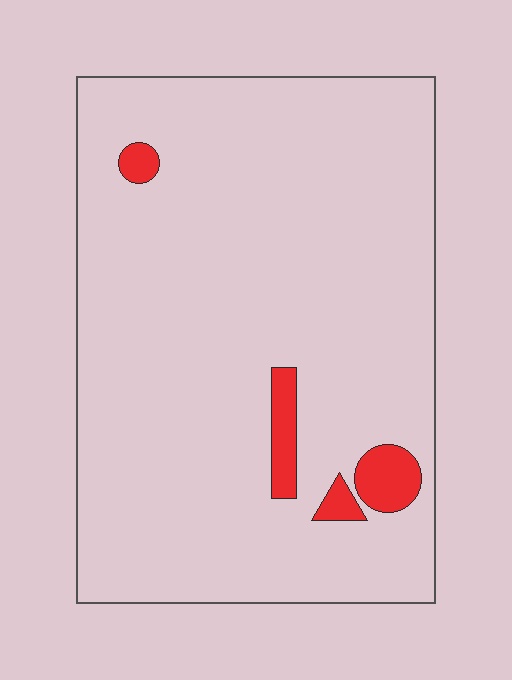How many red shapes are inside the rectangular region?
4.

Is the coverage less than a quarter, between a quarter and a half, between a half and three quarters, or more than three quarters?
Less than a quarter.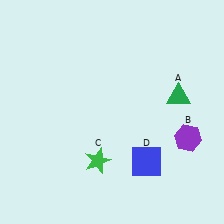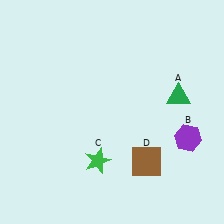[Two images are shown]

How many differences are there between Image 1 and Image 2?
There is 1 difference between the two images.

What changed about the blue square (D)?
In Image 1, D is blue. In Image 2, it changed to brown.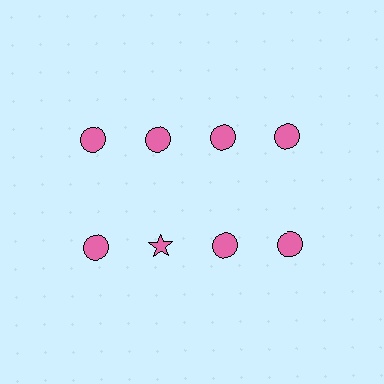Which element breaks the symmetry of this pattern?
The pink star in the second row, second from left column breaks the symmetry. All other shapes are pink circles.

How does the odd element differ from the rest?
It has a different shape: star instead of circle.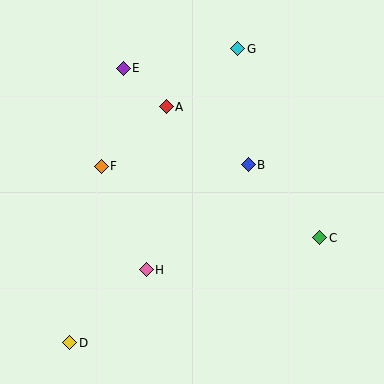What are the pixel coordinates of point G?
Point G is at (238, 49).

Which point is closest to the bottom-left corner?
Point D is closest to the bottom-left corner.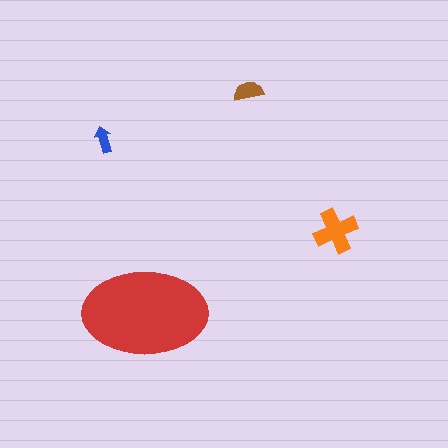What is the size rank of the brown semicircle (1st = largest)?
3rd.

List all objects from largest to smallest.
The red ellipse, the orange cross, the brown semicircle, the blue arrow.